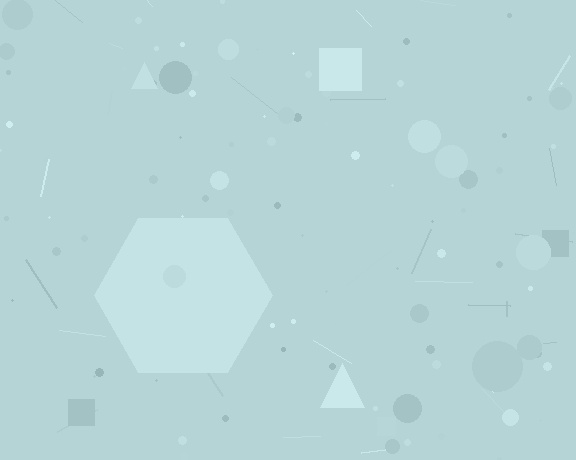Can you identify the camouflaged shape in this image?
The camouflaged shape is a hexagon.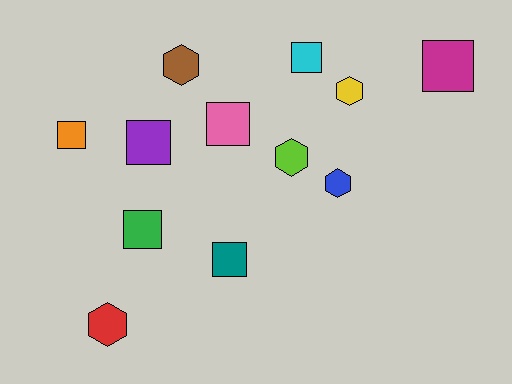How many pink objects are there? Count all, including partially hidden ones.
There is 1 pink object.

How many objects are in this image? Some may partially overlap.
There are 12 objects.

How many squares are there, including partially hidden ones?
There are 7 squares.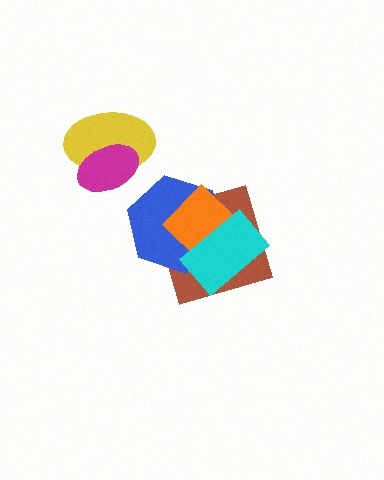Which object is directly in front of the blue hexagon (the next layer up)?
The orange diamond is directly in front of the blue hexagon.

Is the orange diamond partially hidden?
Yes, it is partially covered by another shape.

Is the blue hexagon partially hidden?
Yes, it is partially covered by another shape.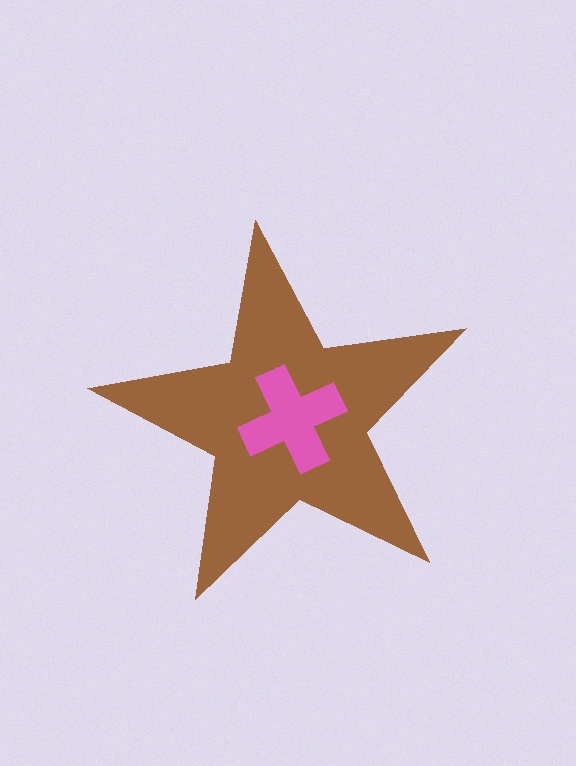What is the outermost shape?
The brown star.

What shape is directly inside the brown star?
The pink cross.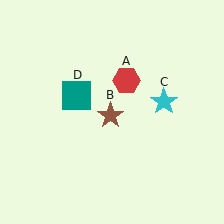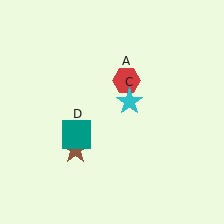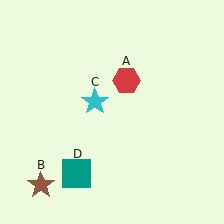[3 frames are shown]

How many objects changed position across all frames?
3 objects changed position: brown star (object B), cyan star (object C), teal square (object D).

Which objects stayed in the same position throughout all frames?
Red hexagon (object A) remained stationary.